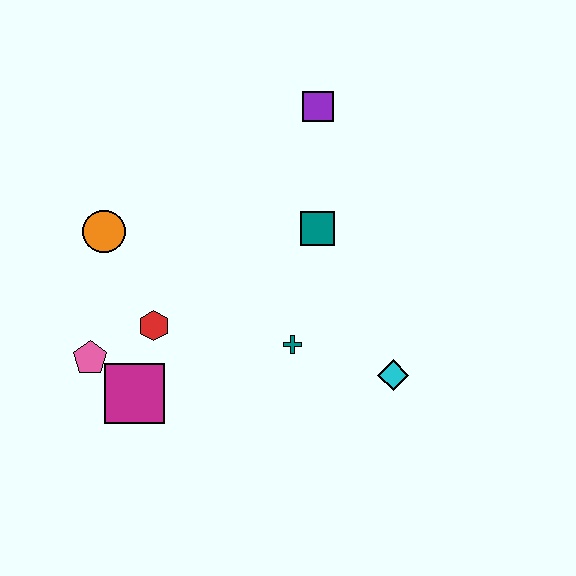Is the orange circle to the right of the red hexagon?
No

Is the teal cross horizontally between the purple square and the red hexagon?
Yes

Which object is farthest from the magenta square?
The purple square is farthest from the magenta square.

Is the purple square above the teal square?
Yes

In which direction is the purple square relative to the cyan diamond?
The purple square is above the cyan diamond.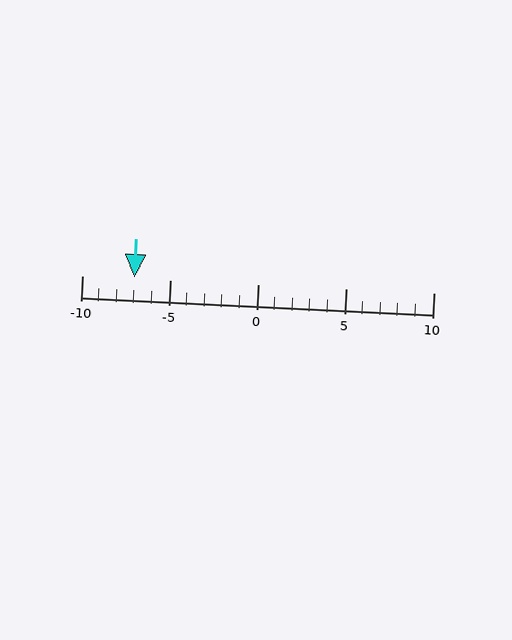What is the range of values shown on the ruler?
The ruler shows values from -10 to 10.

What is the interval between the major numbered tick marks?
The major tick marks are spaced 5 units apart.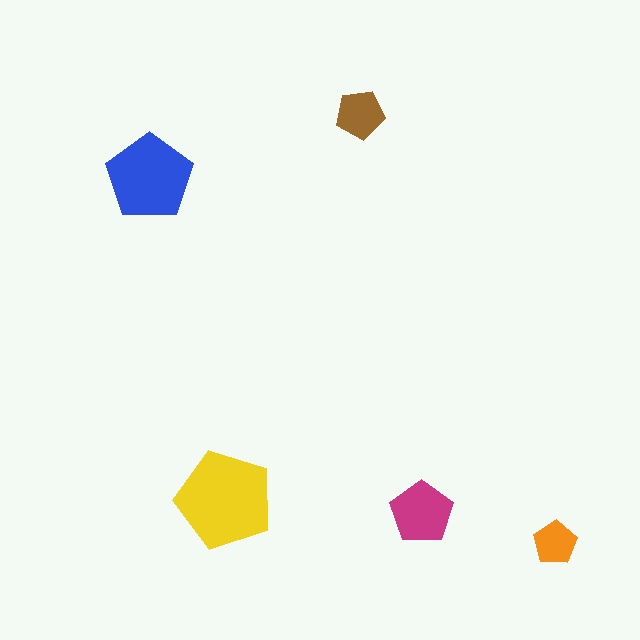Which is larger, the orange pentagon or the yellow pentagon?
The yellow one.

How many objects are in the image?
There are 5 objects in the image.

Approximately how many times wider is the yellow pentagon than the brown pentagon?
About 2 times wider.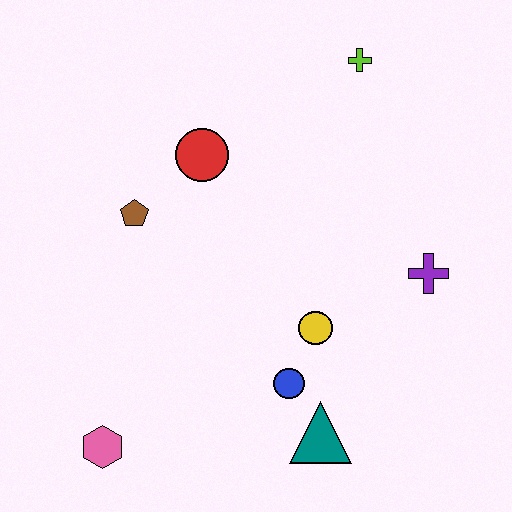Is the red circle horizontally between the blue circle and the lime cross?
No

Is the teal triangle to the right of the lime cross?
No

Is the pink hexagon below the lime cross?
Yes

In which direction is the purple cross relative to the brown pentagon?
The purple cross is to the right of the brown pentagon.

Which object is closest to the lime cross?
The red circle is closest to the lime cross.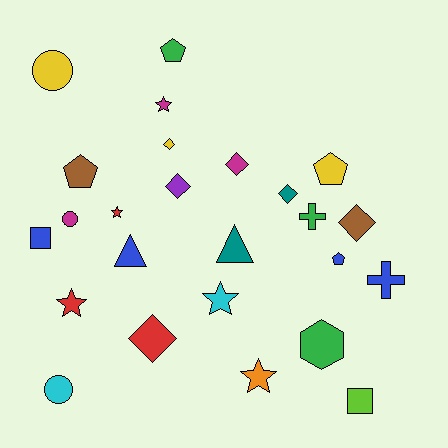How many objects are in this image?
There are 25 objects.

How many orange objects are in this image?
There is 1 orange object.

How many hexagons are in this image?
There is 1 hexagon.